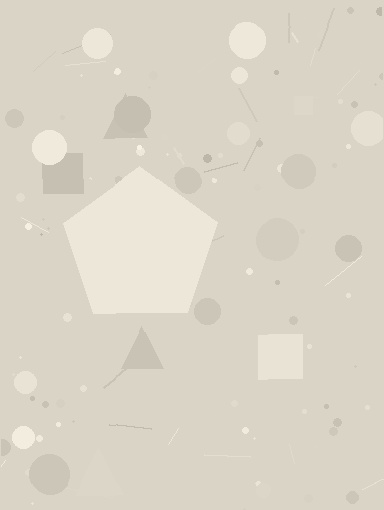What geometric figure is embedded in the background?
A pentagon is embedded in the background.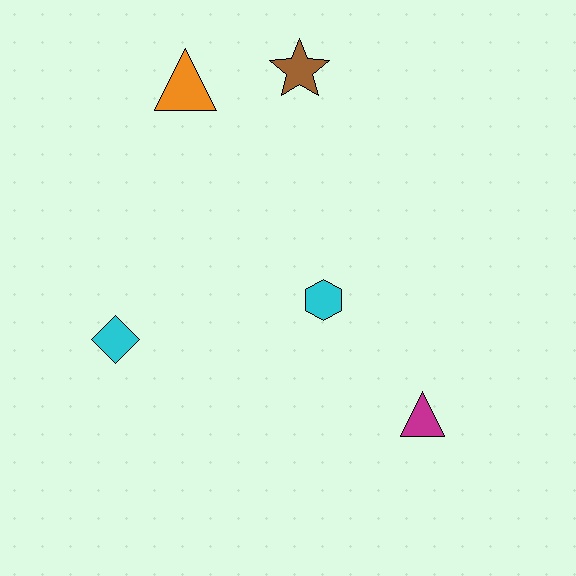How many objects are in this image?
There are 5 objects.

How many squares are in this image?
There are no squares.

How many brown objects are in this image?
There is 1 brown object.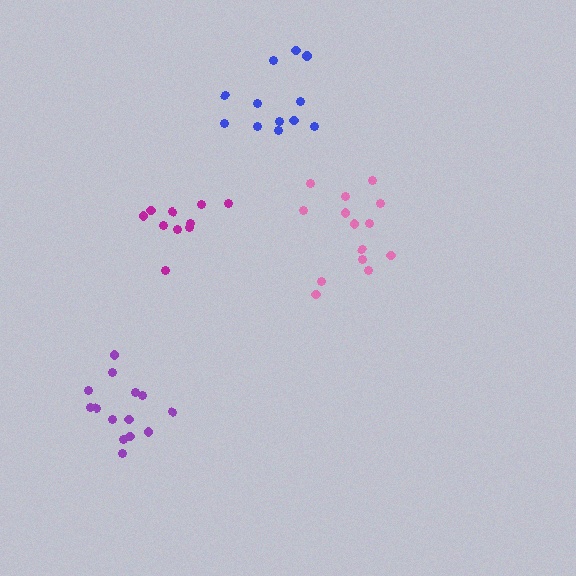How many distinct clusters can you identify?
There are 4 distinct clusters.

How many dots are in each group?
Group 1: 12 dots, Group 2: 14 dots, Group 3: 14 dots, Group 4: 10 dots (50 total).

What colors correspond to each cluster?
The clusters are colored: blue, pink, purple, magenta.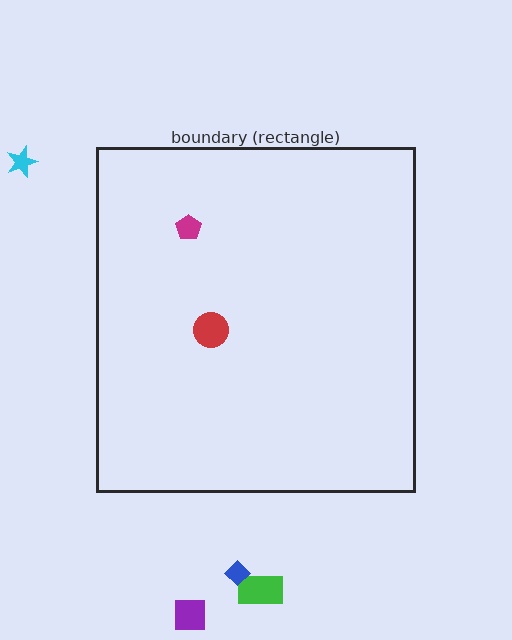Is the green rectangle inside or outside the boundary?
Outside.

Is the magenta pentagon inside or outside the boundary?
Inside.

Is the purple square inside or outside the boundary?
Outside.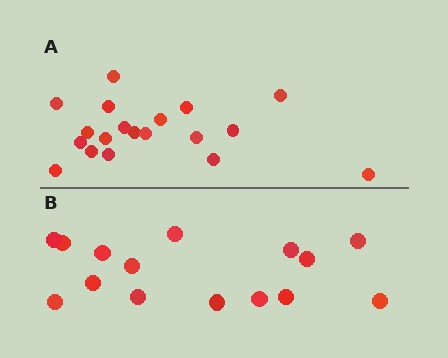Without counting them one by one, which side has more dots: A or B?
Region A (the top region) has more dots.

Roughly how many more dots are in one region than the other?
Region A has about 4 more dots than region B.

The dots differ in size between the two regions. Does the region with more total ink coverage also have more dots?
No. Region B has more total ink coverage because its dots are larger, but region A actually contains more individual dots. Total area can be misleading — the number of items is what matters here.